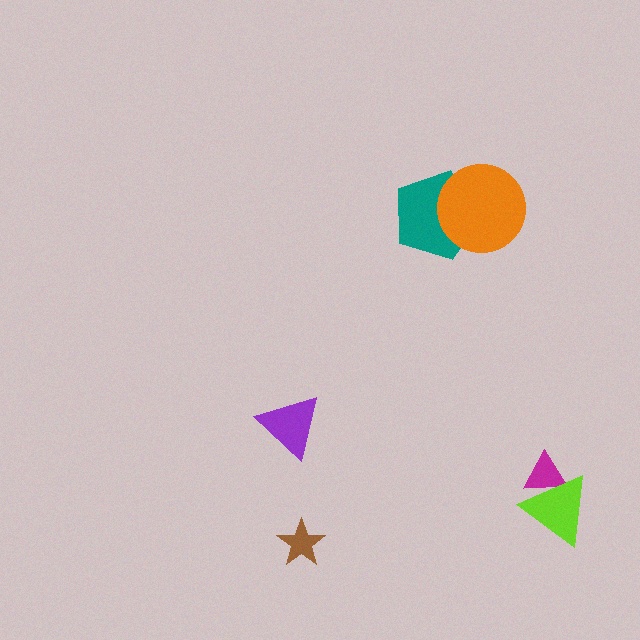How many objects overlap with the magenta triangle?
1 object overlaps with the magenta triangle.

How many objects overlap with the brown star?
0 objects overlap with the brown star.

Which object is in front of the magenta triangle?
The lime triangle is in front of the magenta triangle.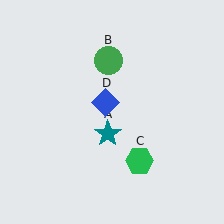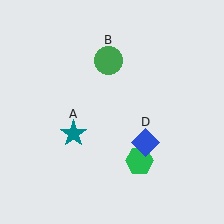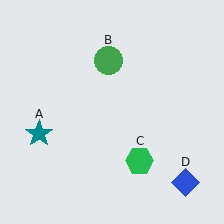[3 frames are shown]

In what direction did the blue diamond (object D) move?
The blue diamond (object D) moved down and to the right.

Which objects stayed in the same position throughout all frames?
Green circle (object B) and green hexagon (object C) remained stationary.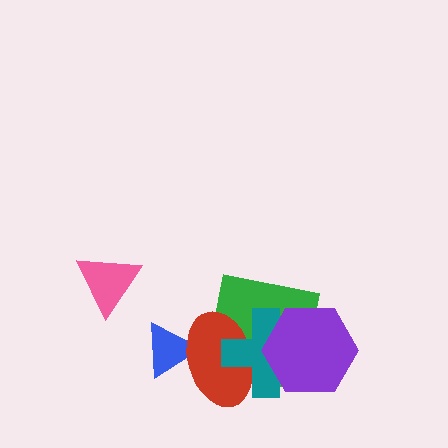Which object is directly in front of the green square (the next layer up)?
The red ellipse is directly in front of the green square.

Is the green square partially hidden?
Yes, it is partially covered by another shape.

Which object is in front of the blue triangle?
The red ellipse is in front of the blue triangle.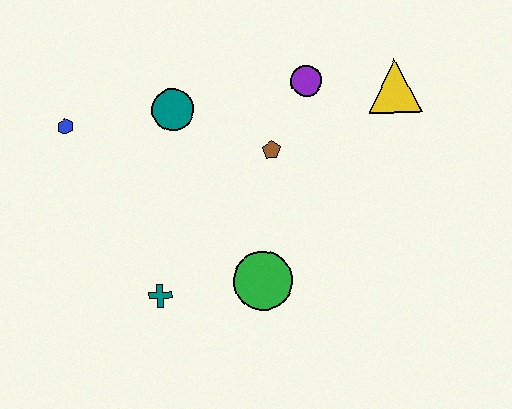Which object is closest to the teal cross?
The green circle is closest to the teal cross.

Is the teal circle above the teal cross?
Yes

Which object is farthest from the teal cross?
The yellow triangle is farthest from the teal cross.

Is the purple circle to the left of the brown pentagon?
No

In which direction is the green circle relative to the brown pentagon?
The green circle is below the brown pentagon.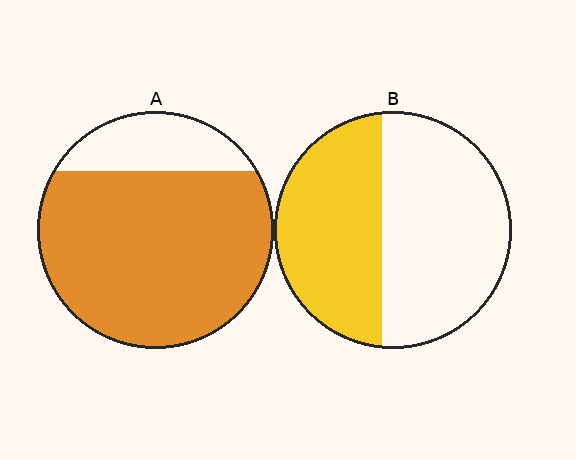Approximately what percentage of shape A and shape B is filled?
A is approximately 80% and B is approximately 45%.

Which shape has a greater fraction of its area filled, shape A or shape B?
Shape A.